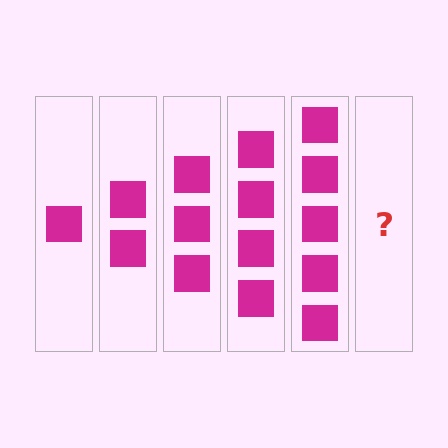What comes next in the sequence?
The next element should be 6 squares.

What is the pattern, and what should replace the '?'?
The pattern is that each step adds one more square. The '?' should be 6 squares.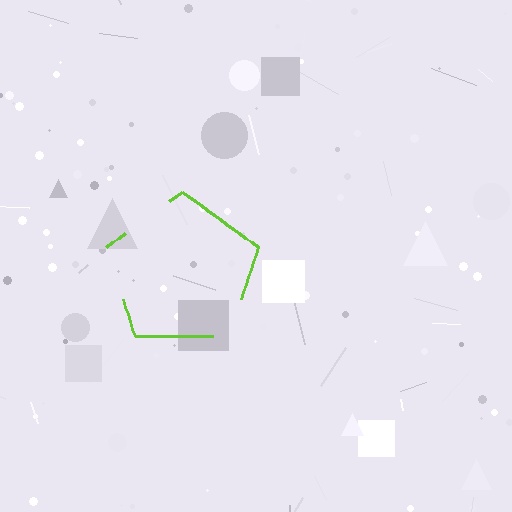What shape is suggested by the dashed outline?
The dashed outline suggests a pentagon.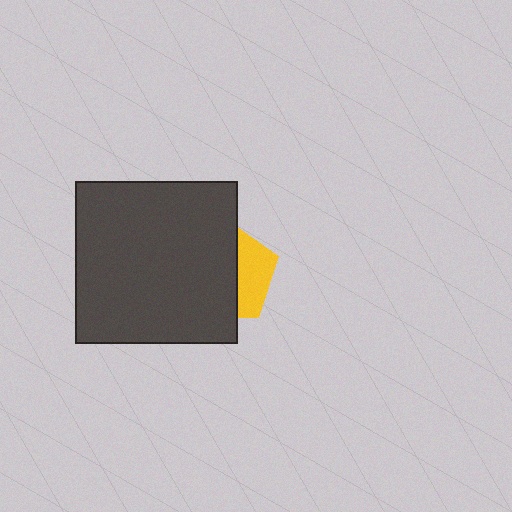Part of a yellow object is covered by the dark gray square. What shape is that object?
It is a pentagon.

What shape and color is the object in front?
The object in front is a dark gray square.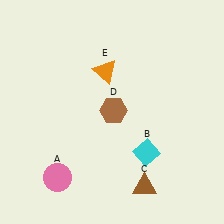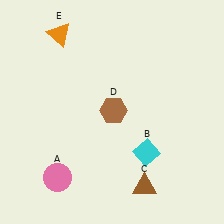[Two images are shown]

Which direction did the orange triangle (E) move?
The orange triangle (E) moved left.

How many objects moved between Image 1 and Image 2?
1 object moved between the two images.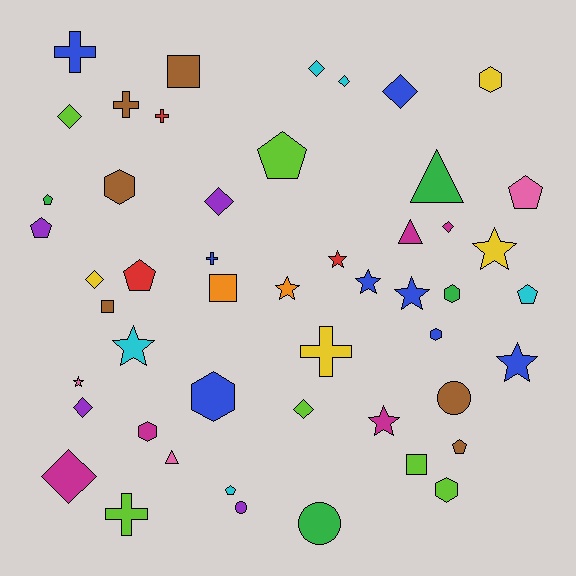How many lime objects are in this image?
There are 6 lime objects.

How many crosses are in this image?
There are 6 crosses.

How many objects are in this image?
There are 50 objects.